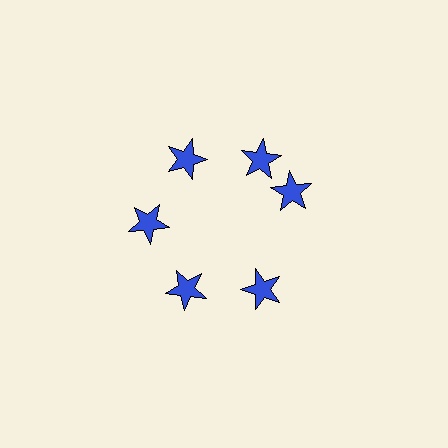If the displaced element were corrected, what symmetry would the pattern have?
It would have 6-fold rotational symmetry — the pattern would map onto itself every 60 degrees.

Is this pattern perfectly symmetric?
No. The 6 blue stars are arranged in a ring, but one element near the 3 o'clock position is rotated out of alignment along the ring, breaking the 6-fold rotational symmetry.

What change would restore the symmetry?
The symmetry would be restored by rotating it back into even spacing with its neighbors so that all 6 stars sit at equal angles and equal distance from the center.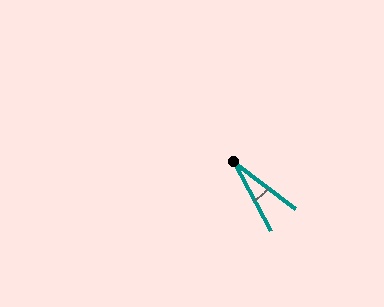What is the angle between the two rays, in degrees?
Approximately 24 degrees.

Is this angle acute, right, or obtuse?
It is acute.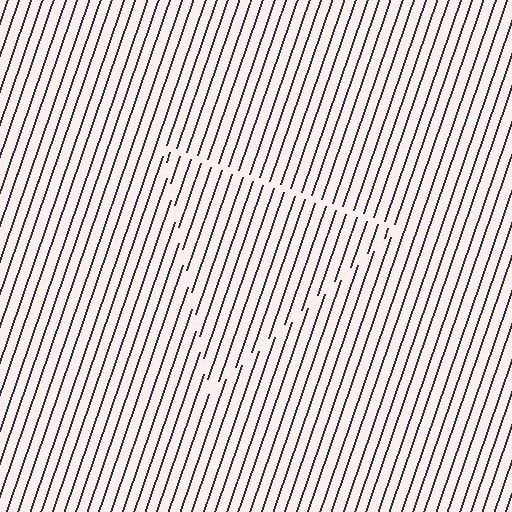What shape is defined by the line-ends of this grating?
An illusory triangle. The interior of the shape contains the same grating, shifted by half a period — the contour is defined by the phase discontinuity where line-ends from the inner and outer gratings abut.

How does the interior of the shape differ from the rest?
The interior of the shape contains the same grating, shifted by half a period — the contour is defined by the phase discontinuity where line-ends from the inner and outer gratings abut.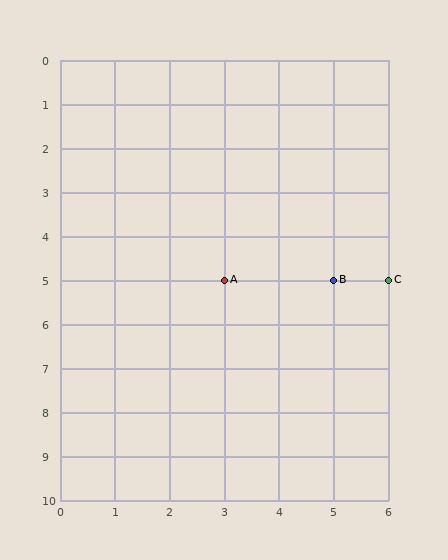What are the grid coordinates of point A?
Point A is at grid coordinates (3, 5).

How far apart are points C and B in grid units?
Points C and B are 1 column apart.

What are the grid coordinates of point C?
Point C is at grid coordinates (6, 5).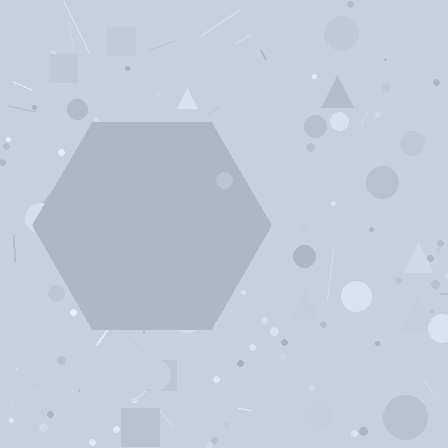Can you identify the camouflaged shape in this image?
The camouflaged shape is a hexagon.